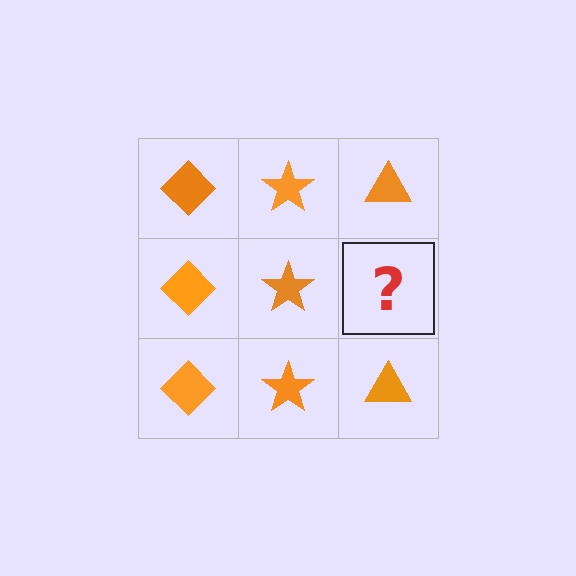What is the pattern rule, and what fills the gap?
The rule is that each column has a consistent shape. The gap should be filled with an orange triangle.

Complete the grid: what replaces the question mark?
The question mark should be replaced with an orange triangle.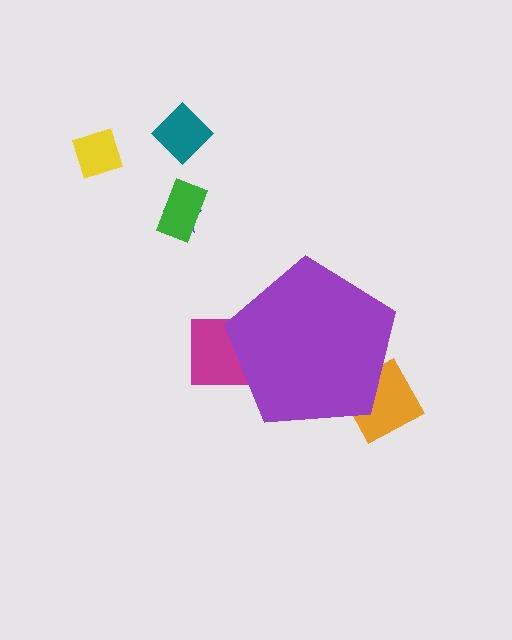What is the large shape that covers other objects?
A purple pentagon.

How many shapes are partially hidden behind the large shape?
2 shapes are partially hidden.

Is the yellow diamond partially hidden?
No, the yellow diamond is fully visible.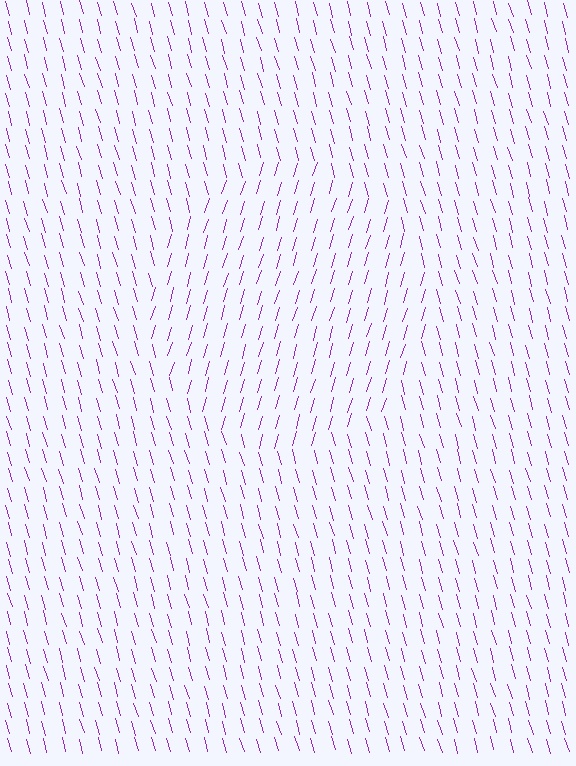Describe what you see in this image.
The image is filled with small purple line segments. A circle region in the image has lines oriented differently from the surrounding lines, creating a visible texture boundary.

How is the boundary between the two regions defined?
The boundary is defined purely by a change in line orientation (approximately 33 degrees difference). All lines are the same color and thickness.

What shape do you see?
I see a circle.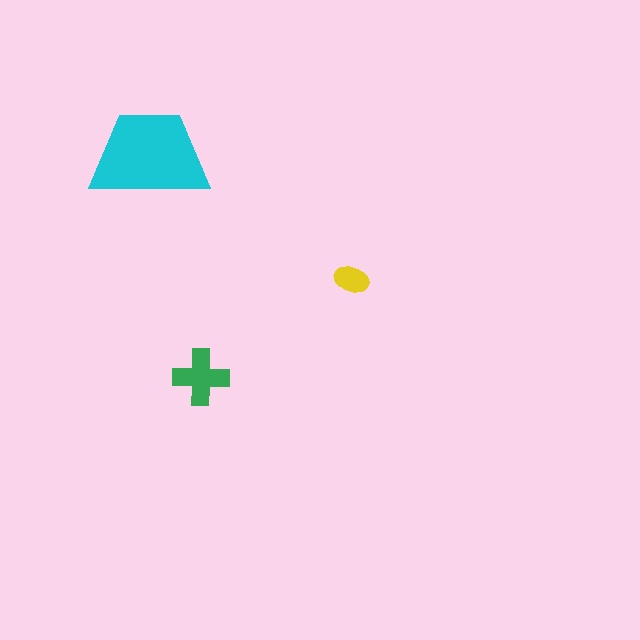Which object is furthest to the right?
The yellow ellipse is rightmost.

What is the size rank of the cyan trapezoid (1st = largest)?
1st.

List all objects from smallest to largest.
The yellow ellipse, the green cross, the cyan trapezoid.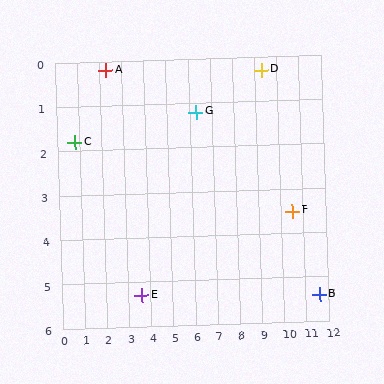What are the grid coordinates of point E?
Point E is at approximately (3.6, 5.3).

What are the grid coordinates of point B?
Point B is at approximately (11.6, 5.4).